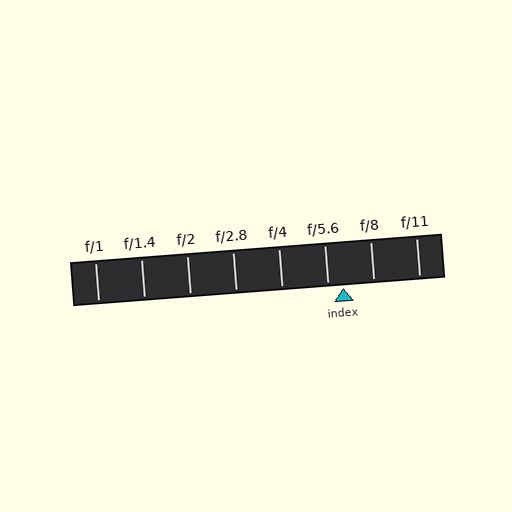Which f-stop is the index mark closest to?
The index mark is closest to f/5.6.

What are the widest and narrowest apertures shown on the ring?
The widest aperture shown is f/1 and the narrowest is f/11.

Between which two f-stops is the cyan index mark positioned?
The index mark is between f/5.6 and f/8.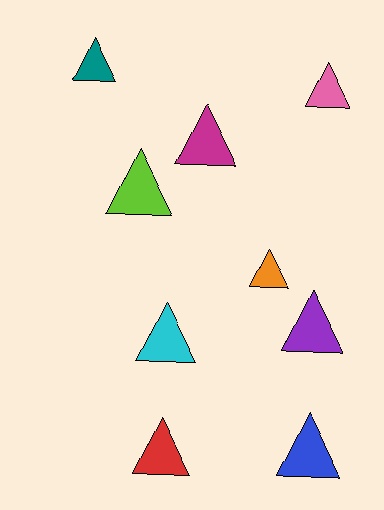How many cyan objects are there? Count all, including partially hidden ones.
There is 1 cyan object.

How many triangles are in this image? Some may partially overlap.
There are 9 triangles.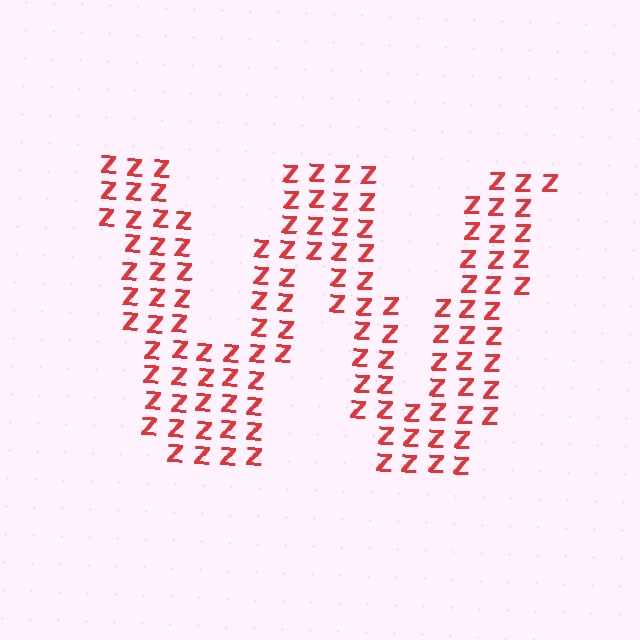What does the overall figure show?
The overall figure shows the letter W.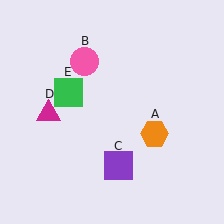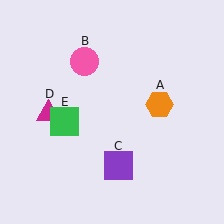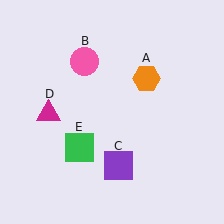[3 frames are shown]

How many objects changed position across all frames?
2 objects changed position: orange hexagon (object A), green square (object E).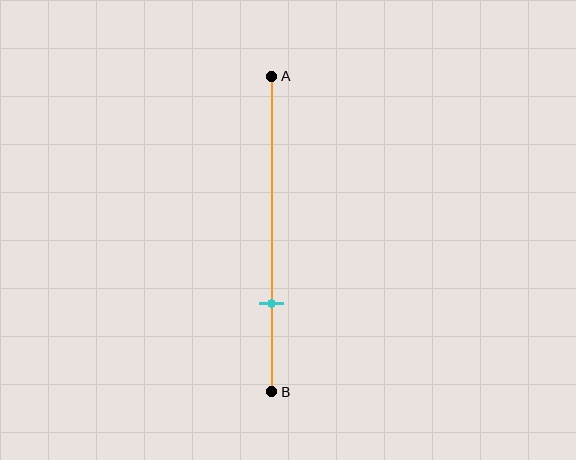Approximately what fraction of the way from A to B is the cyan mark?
The cyan mark is approximately 70% of the way from A to B.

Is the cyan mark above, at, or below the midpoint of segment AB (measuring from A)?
The cyan mark is below the midpoint of segment AB.